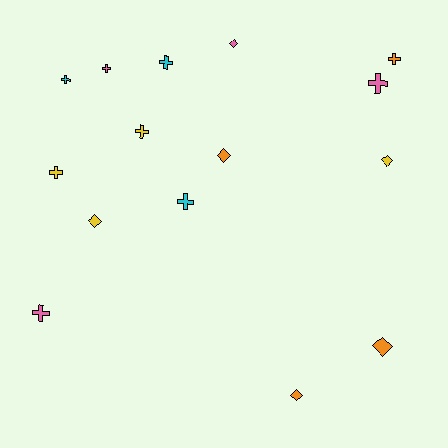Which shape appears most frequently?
Cross, with 9 objects.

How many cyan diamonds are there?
There are no cyan diamonds.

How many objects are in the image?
There are 15 objects.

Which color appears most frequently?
Pink, with 4 objects.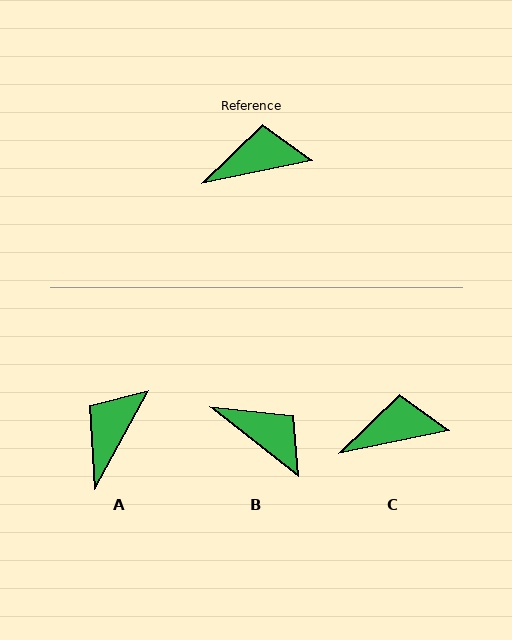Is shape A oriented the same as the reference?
No, it is off by about 50 degrees.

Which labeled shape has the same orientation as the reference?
C.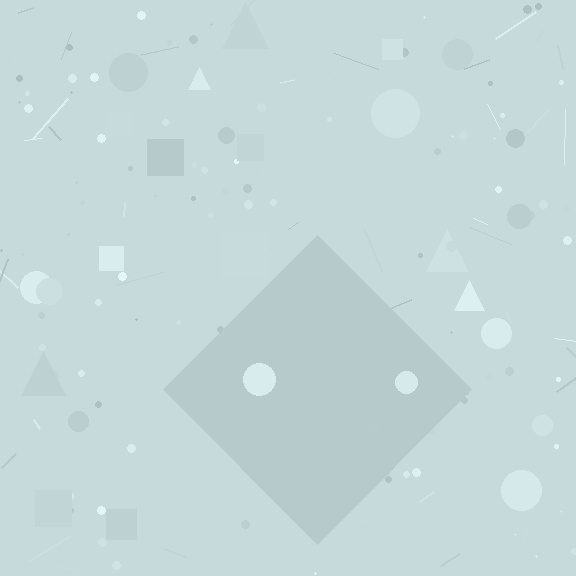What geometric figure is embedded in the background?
A diamond is embedded in the background.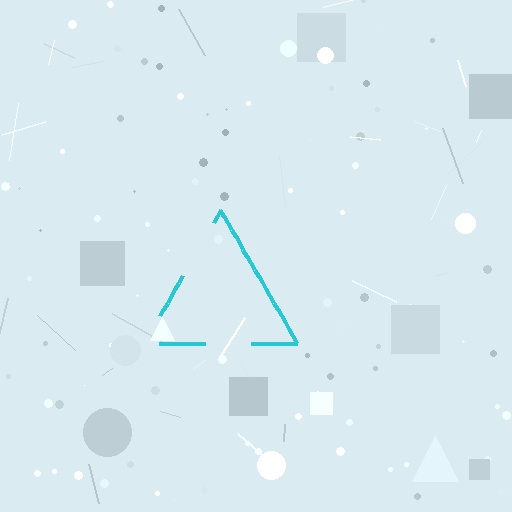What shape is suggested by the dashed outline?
The dashed outline suggests a triangle.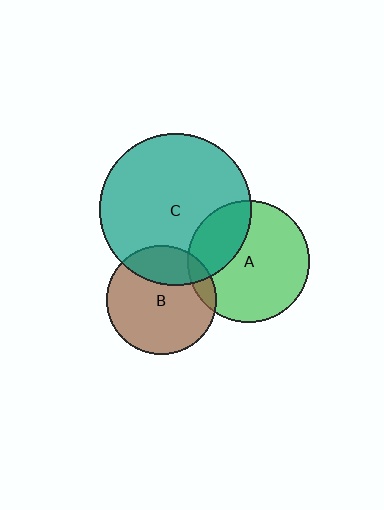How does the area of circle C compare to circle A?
Approximately 1.6 times.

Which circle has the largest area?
Circle C (teal).